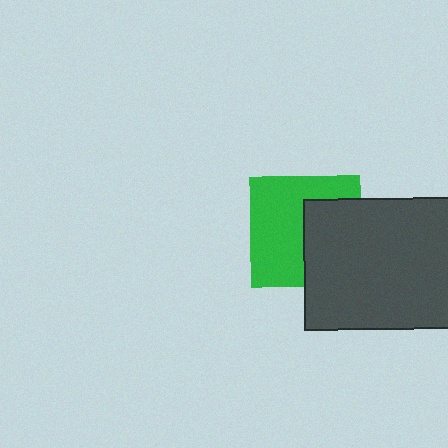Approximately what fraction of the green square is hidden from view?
Roughly 41% of the green square is hidden behind the dark gray rectangle.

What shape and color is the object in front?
The object in front is a dark gray rectangle.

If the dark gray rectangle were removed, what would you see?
You would see the complete green square.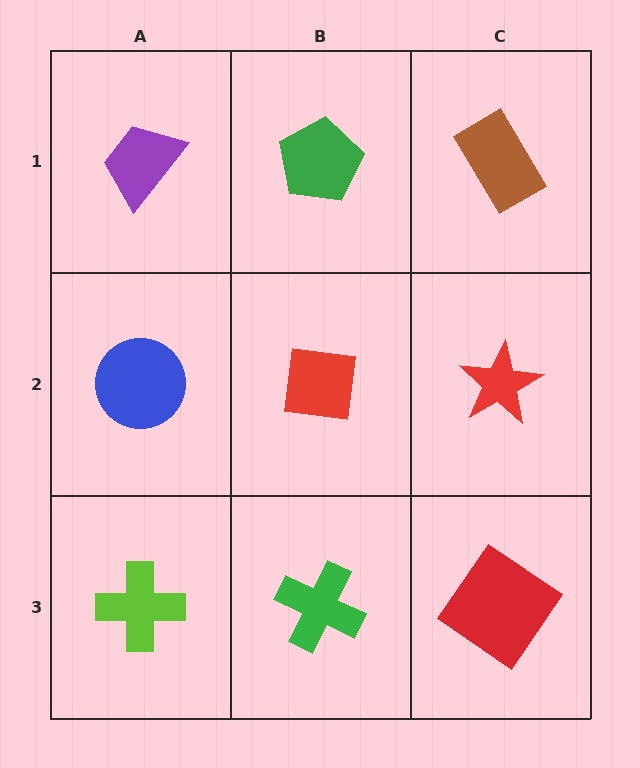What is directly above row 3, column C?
A red star.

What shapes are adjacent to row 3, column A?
A blue circle (row 2, column A), a green cross (row 3, column B).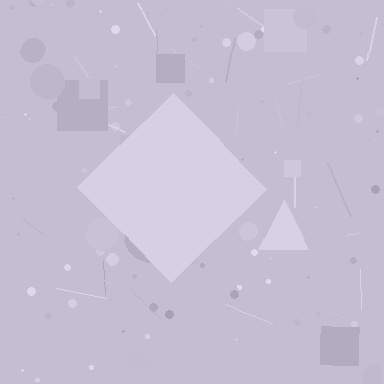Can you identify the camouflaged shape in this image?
The camouflaged shape is a diamond.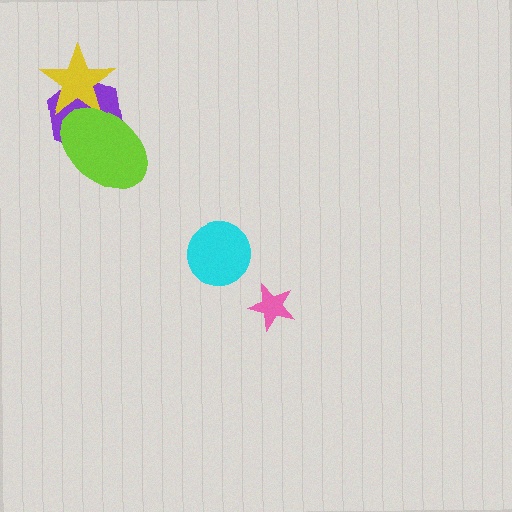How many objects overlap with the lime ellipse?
2 objects overlap with the lime ellipse.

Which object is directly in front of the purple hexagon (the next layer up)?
The yellow star is directly in front of the purple hexagon.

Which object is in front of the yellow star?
The lime ellipse is in front of the yellow star.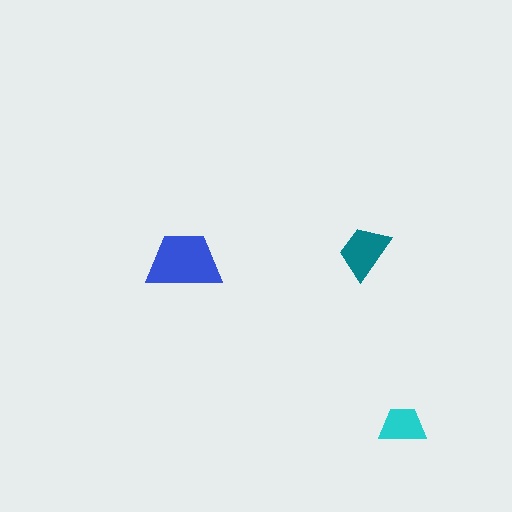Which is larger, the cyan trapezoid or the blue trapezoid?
The blue one.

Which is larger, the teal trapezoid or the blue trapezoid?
The blue one.